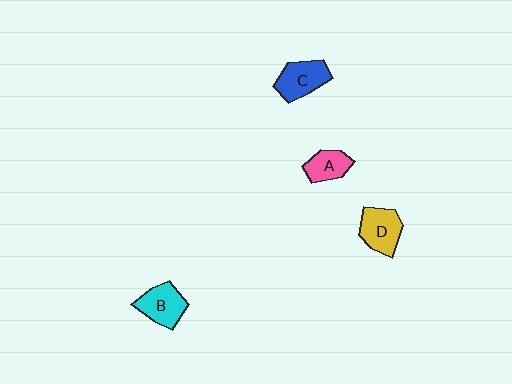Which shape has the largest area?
Shape C (blue).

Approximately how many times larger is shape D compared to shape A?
Approximately 1.4 times.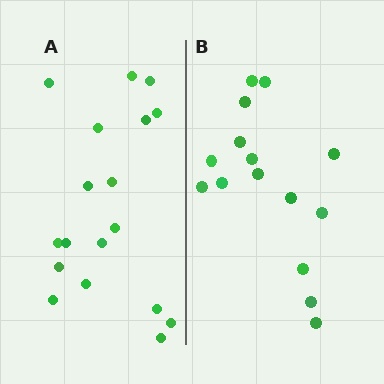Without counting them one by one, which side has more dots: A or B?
Region A (the left region) has more dots.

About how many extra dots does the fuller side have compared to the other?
Region A has just a few more — roughly 2 or 3 more dots than region B.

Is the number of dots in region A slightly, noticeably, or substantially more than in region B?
Region A has only slightly more — the two regions are fairly close. The ratio is roughly 1.2 to 1.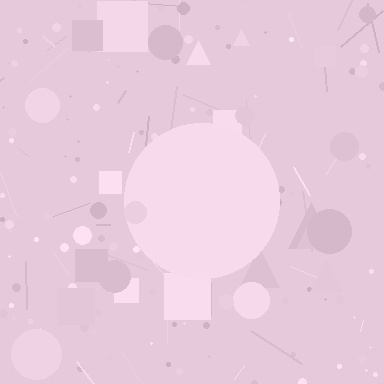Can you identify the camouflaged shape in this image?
The camouflaged shape is a circle.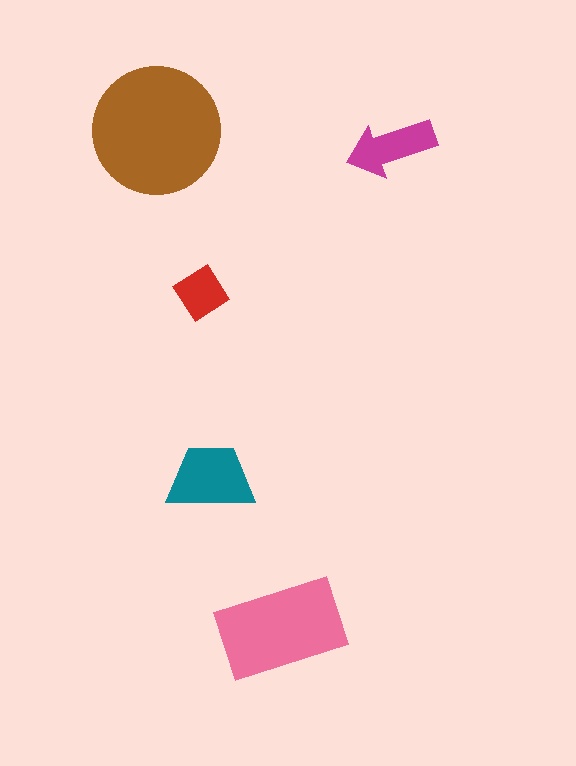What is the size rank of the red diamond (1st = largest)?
5th.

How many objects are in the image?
There are 5 objects in the image.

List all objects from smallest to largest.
The red diamond, the magenta arrow, the teal trapezoid, the pink rectangle, the brown circle.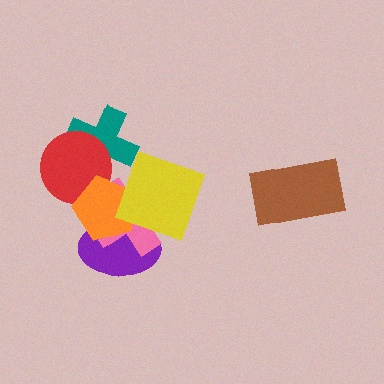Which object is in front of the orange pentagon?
The yellow square is in front of the orange pentagon.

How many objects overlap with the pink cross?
3 objects overlap with the pink cross.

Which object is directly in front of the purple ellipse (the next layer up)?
The pink cross is directly in front of the purple ellipse.